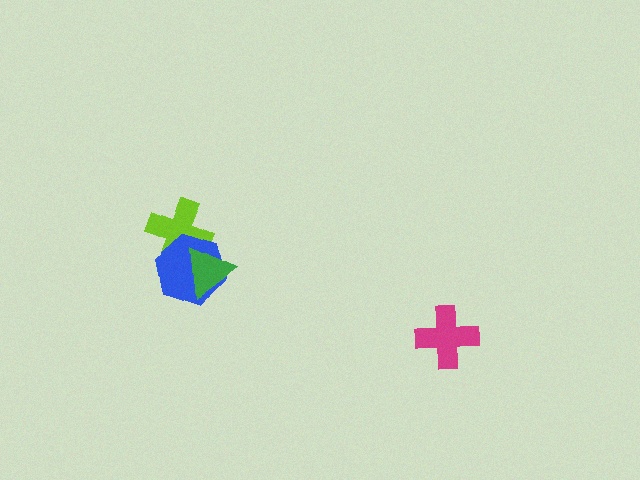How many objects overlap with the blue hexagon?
2 objects overlap with the blue hexagon.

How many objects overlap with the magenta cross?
0 objects overlap with the magenta cross.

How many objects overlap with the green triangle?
2 objects overlap with the green triangle.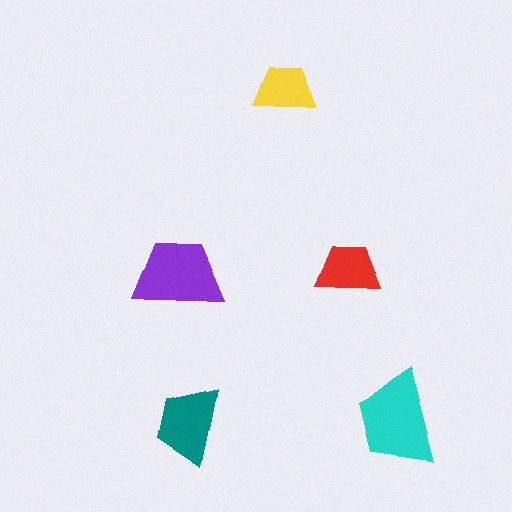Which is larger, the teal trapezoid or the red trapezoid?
The teal one.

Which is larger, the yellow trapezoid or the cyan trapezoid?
The cyan one.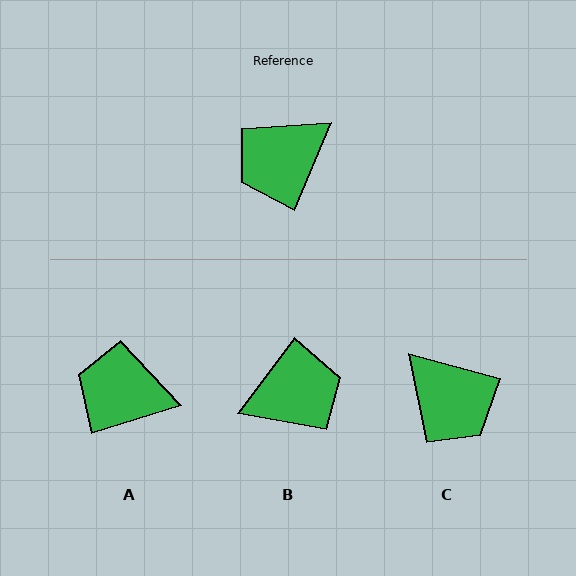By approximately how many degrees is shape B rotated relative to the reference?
Approximately 166 degrees counter-clockwise.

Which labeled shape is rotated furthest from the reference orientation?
B, about 166 degrees away.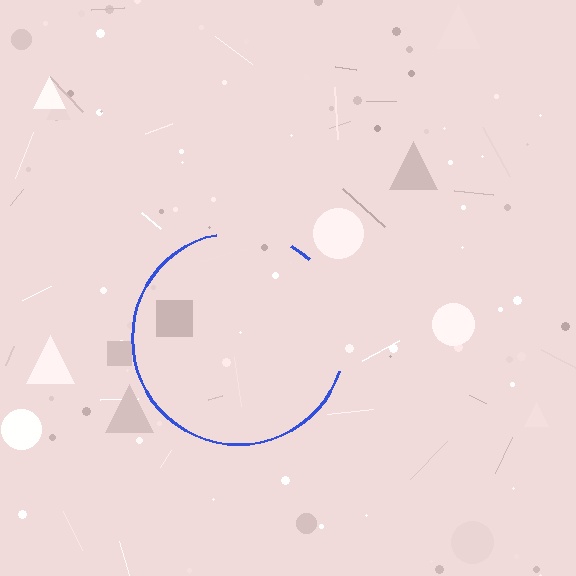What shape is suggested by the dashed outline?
The dashed outline suggests a circle.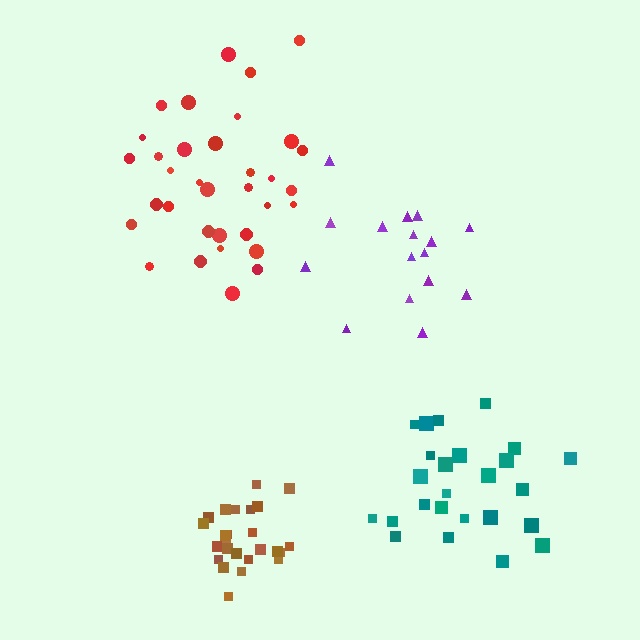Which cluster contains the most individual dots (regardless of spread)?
Red (34).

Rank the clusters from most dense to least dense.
brown, teal, red, purple.